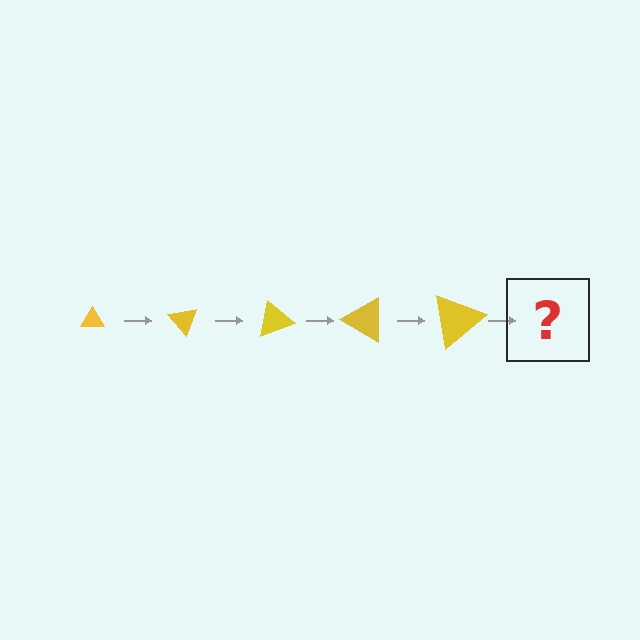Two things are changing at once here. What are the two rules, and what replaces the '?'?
The two rules are that the triangle grows larger each step and it rotates 50 degrees each step. The '?' should be a triangle, larger than the previous one and rotated 250 degrees from the start.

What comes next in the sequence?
The next element should be a triangle, larger than the previous one and rotated 250 degrees from the start.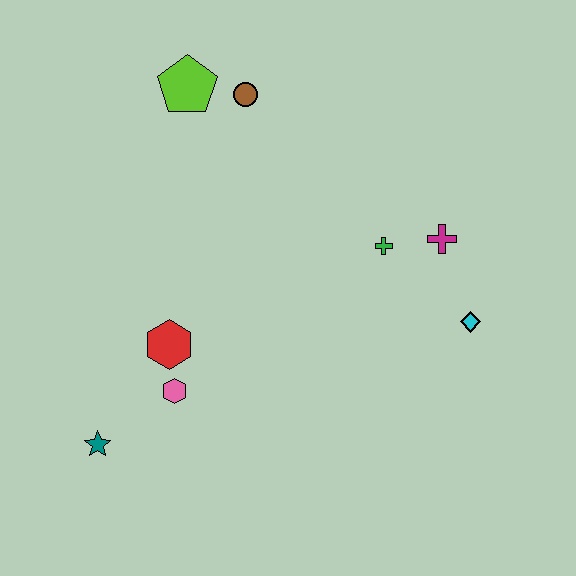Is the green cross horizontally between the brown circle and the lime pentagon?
No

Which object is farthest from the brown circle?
The teal star is farthest from the brown circle.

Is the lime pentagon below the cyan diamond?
No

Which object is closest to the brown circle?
The lime pentagon is closest to the brown circle.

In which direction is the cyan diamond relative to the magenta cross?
The cyan diamond is below the magenta cross.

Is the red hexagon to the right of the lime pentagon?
No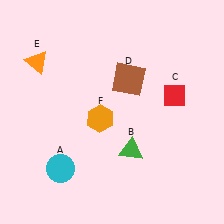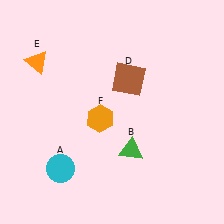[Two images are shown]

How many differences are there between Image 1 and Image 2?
There is 1 difference between the two images.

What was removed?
The red diamond (C) was removed in Image 2.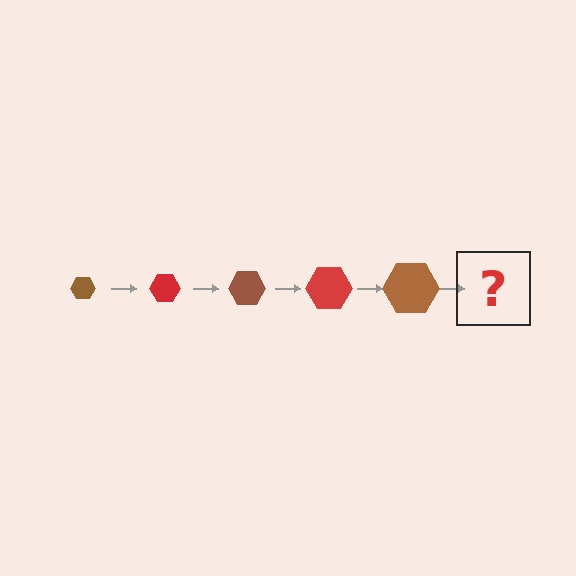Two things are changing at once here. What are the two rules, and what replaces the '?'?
The two rules are that the hexagon grows larger each step and the color cycles through brown and red. The '?' should be a red hexagon, larger than the previous one.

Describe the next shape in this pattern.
It should be a red hexagon, larger than the previous one.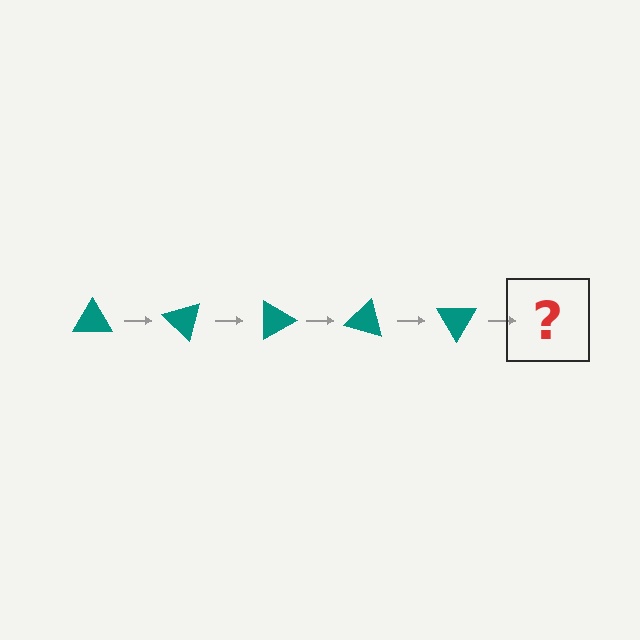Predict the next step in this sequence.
The next step is a teal triangle rotated 225 degrees.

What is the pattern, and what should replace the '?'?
The pattern is that the triangle rotates 45 degrees each step. The '?' should be a teal triangle rotated 225 degrees.